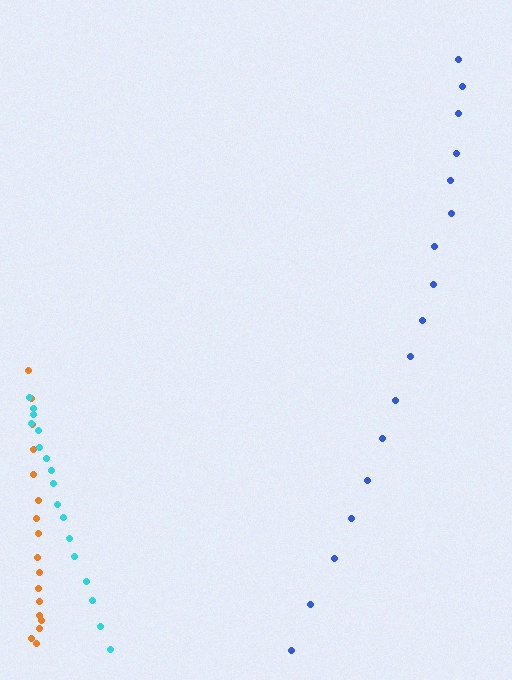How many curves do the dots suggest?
There are 3 distinct paths.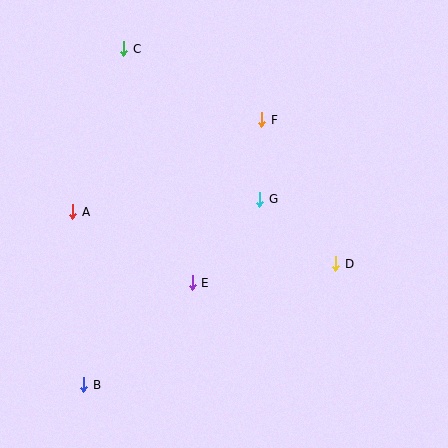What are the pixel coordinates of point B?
Point B is at (84, 385).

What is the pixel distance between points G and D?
The distance between G and D is 99 pixels.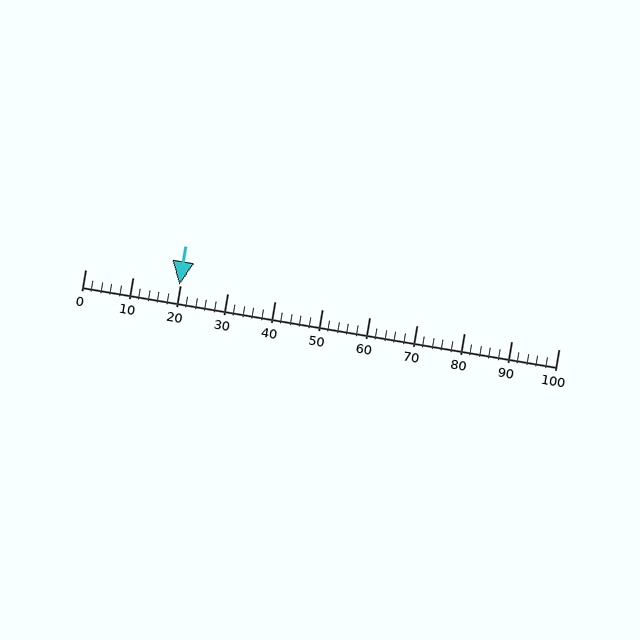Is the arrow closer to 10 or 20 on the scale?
The arrow is closer to 20.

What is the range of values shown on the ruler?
The ruler shows values from 0 to 100.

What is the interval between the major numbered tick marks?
The major tick marks are spaced 10 units apart.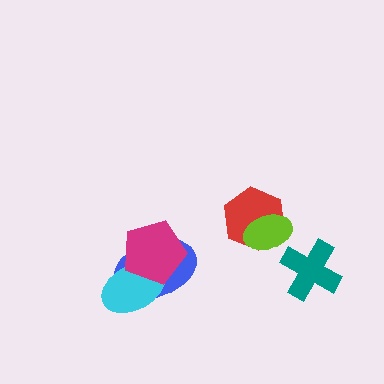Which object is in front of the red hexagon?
The lime ellipse is in front of the red hexagon.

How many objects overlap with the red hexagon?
1 object overlaps with the red hexagon.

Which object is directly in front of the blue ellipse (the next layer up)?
The cyan ellipse is directly in front of the blue ellipse.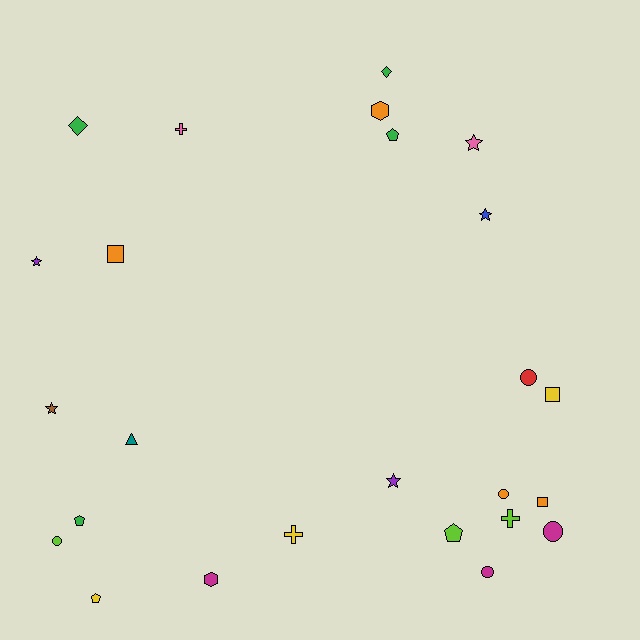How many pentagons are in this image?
There are 4 pentagons.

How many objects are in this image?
There are 25 objects.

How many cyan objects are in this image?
There are no cyan objects.